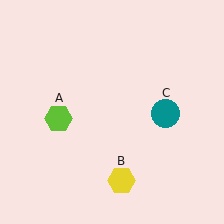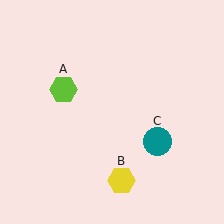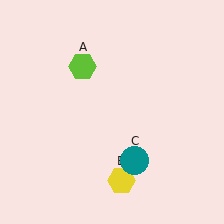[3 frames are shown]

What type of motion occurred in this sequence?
The lime hexagon (object A), teal circle (object C) rotated clockwise around the center of the scene.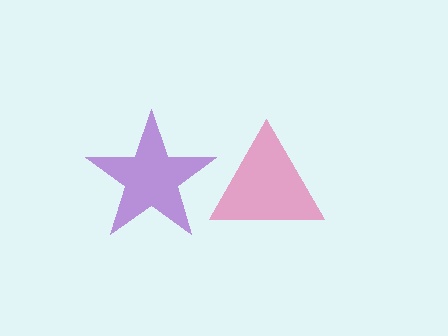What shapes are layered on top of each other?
The layered shapes are: a pink triangle, a purple star.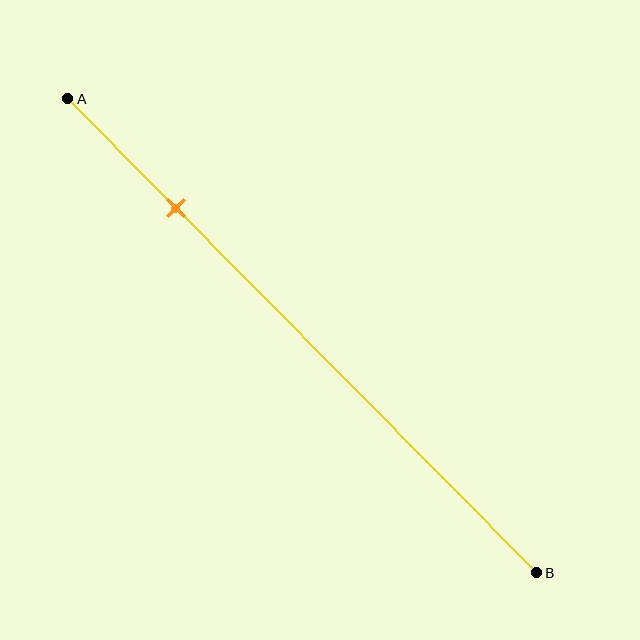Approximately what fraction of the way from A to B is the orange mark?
The orange mark is approximately 25% of the way from A to B.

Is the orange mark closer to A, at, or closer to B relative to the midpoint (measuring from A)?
The orange mark is closer to point A than the midpoint of segment AB.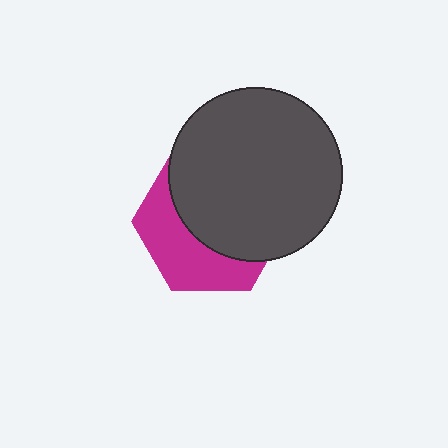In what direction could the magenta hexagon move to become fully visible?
The magenta hexagon could move toward the lower-left. That would shift it out from behind the dark gray circle entirely.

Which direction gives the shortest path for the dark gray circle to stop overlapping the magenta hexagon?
Moving toward the upper-right gives the shortest separation.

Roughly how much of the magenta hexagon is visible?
A small part of it is visible (roughly 41%).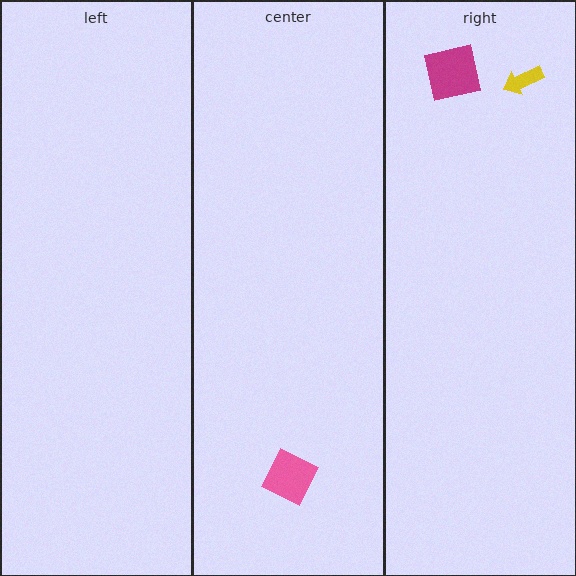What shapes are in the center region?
The pink square.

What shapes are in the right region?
The magenta square, the yellow arrow.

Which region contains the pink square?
The center region.